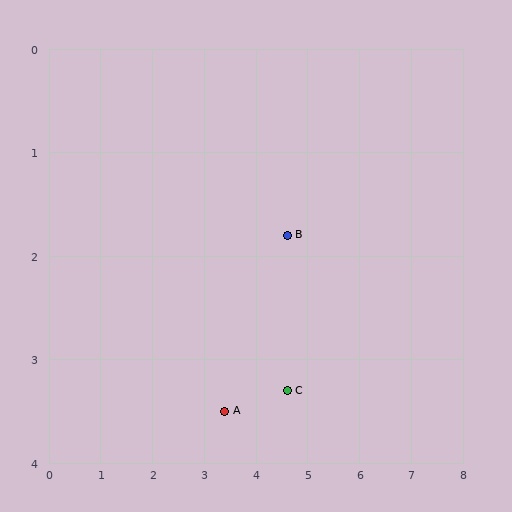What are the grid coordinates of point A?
Point A is at approximately (3.4, 3.5).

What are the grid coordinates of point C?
Point C is at approximately (4.6, 3.3).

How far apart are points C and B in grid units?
Points C and B are about 1.5 grid units apart.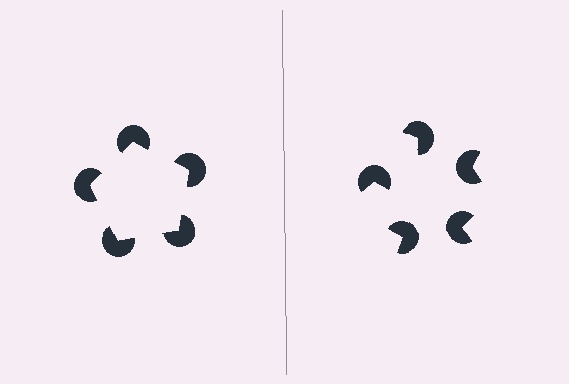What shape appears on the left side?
An illusory pentagon.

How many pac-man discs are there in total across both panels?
10 — 5 on each side.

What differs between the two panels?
The pac-man discs are positioned identically on both sides; only the wedge orientations differ. On the left they align to a pentagon; on the right they are misaligned.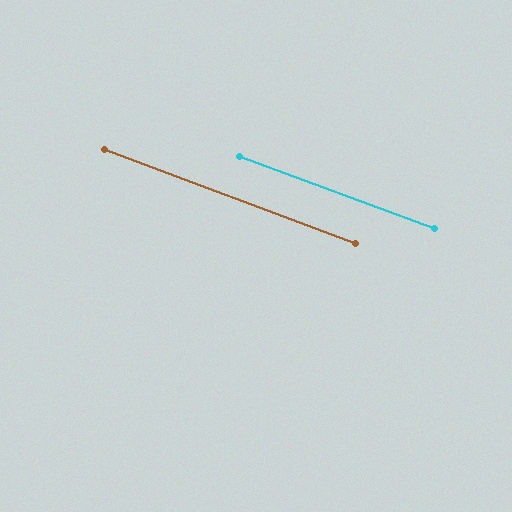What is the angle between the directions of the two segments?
Approximately 0 degrees.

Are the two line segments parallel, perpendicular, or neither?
Parallel — their directions differ by only 0.2°.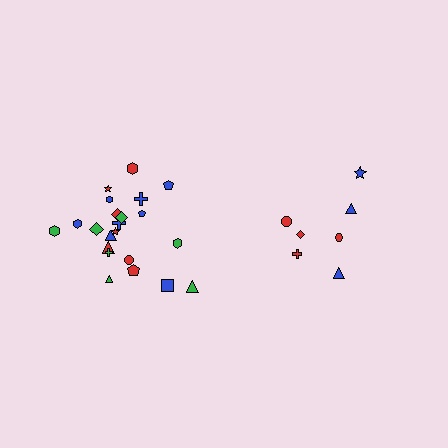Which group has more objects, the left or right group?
The left group.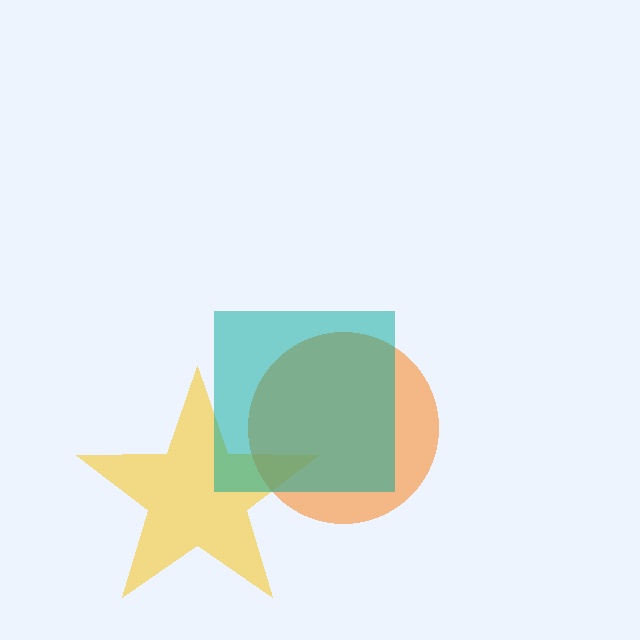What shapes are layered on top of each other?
The layered shapes are: a yellow star, an orange circle, a teal square.